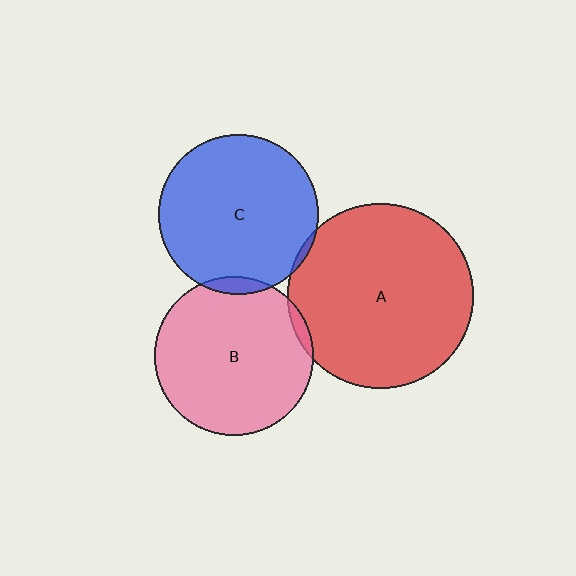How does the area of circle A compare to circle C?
Approximately 1.3 times.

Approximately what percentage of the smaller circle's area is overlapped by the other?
Approximately 5%.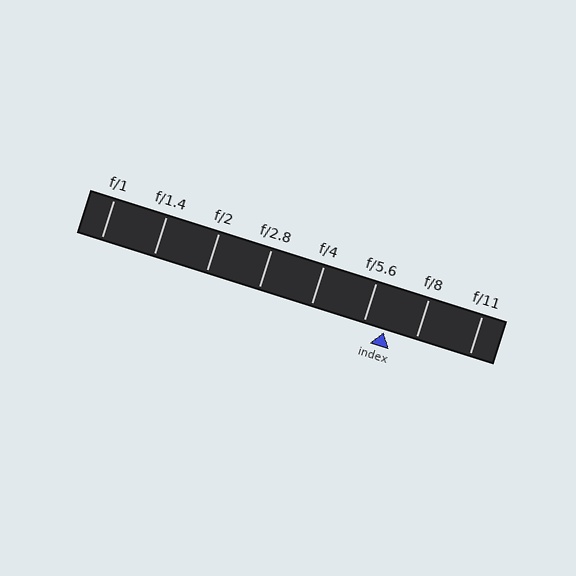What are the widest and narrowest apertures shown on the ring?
The widest aperture shown is f/1 and the narrowest is f/11.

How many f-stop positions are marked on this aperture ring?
There are 8 f-stop positions marked.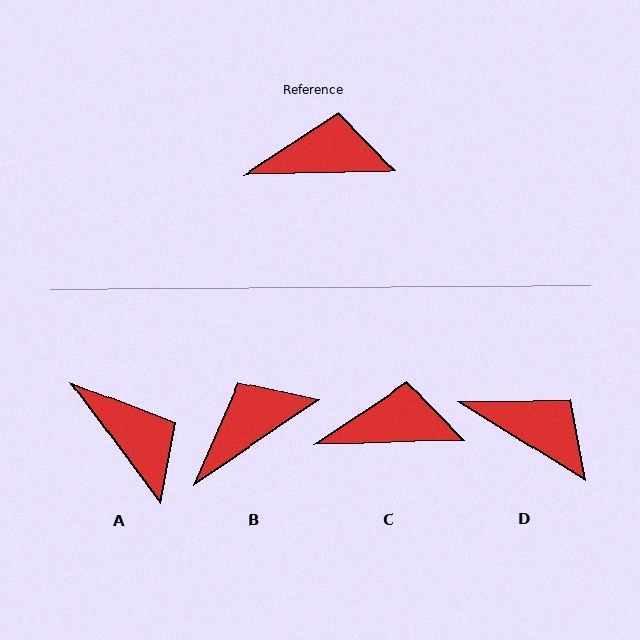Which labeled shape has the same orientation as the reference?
C.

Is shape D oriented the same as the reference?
No, it is off by about 33 degrees.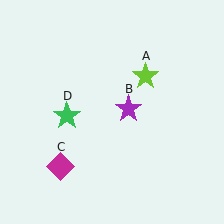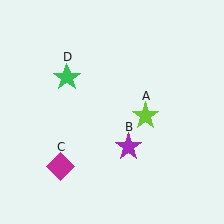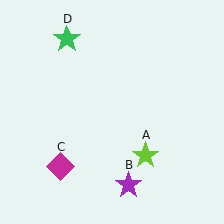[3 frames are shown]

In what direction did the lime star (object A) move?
The lime star (object A) moved down.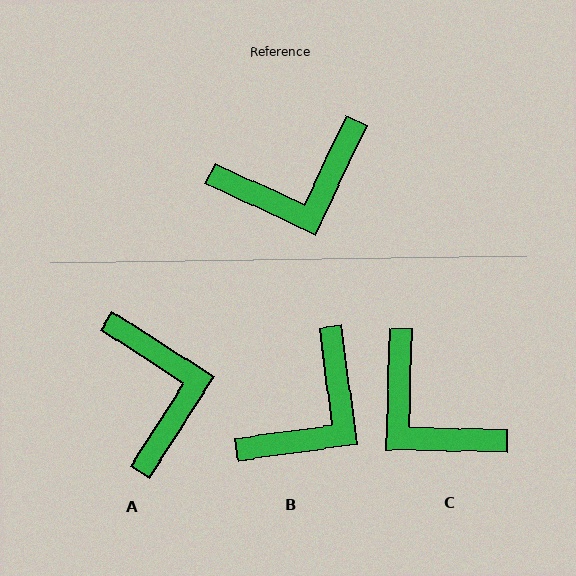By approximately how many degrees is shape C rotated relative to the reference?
Approximately 66 degrees clockwise.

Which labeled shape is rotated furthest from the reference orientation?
A, about 83 degrees away.